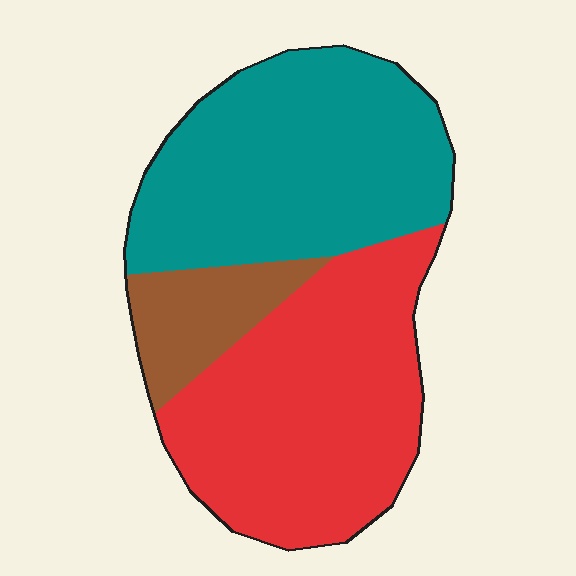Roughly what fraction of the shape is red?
Red takes up between a quarter and a half of the shape.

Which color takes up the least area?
Brown, at roughly 10%.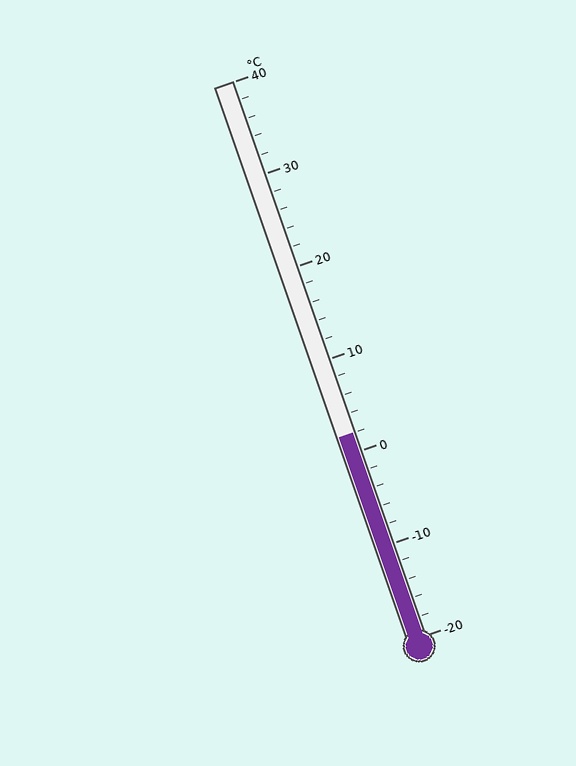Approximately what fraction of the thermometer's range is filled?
The thermometer is filled to approximately 35% of its range.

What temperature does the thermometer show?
The thermometer shows approximately 2°C.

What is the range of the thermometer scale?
The thermometer scale ranges from -20°C to 40°C.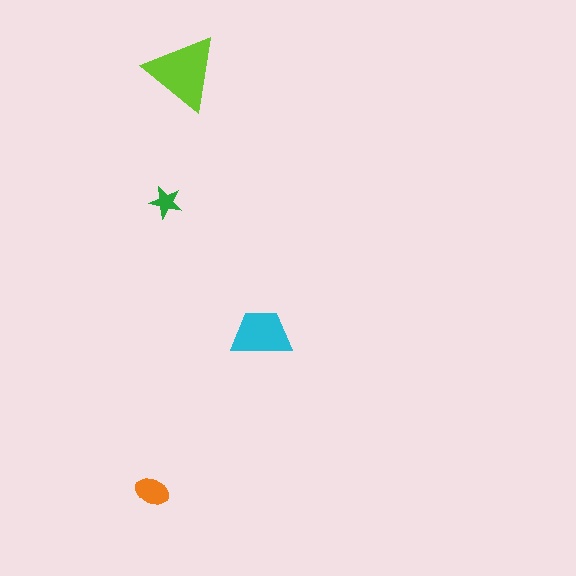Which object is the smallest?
The green star.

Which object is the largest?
The lime triangle.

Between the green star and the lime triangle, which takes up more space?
The lime triangle.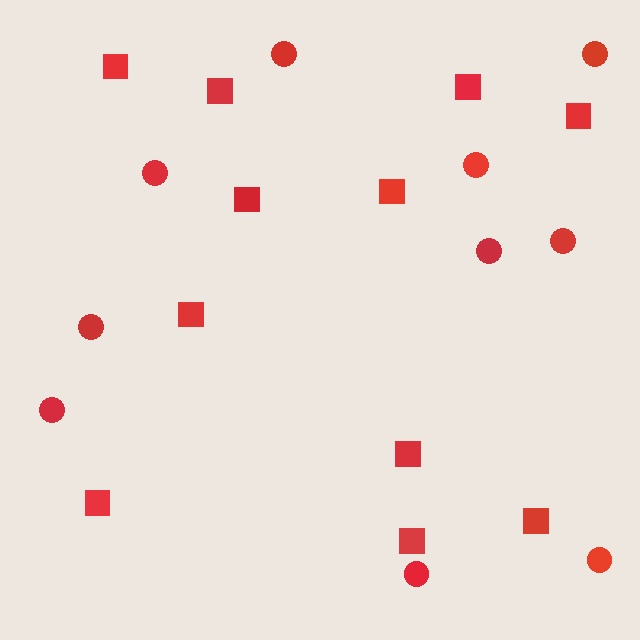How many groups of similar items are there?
There are 2 groups: one group of squares (11) and one group of circles (10).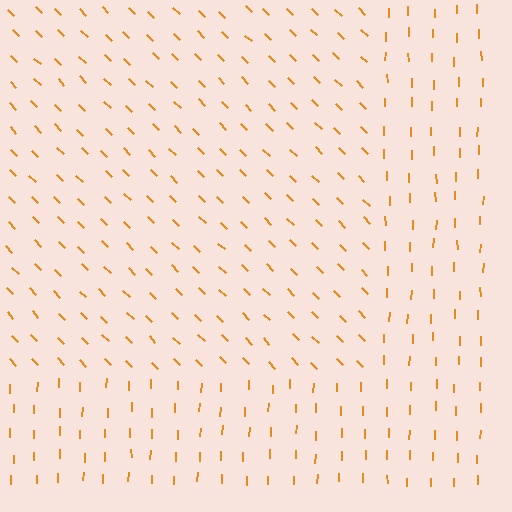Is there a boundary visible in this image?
Yes, there is a texture boundary formed by a change in line orientation.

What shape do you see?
I see a rectangle.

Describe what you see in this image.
The image is filled with small orange line segments. A rectangle region in the image has lines oriented differently from the surrounding lines, creating a visible texture boundary.